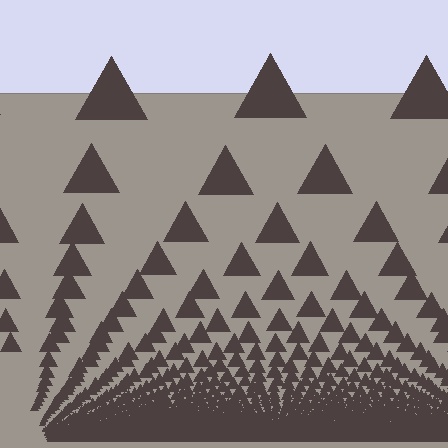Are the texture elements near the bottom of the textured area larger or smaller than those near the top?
Smaller. The gradient is inverted — elements near the bottom are smaller and denser.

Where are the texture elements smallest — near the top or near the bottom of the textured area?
Near the bottom.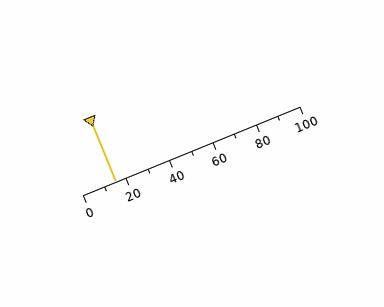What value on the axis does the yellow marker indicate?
The marker indicates approximately 15.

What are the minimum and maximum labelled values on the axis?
The axis runs from 0 to 100.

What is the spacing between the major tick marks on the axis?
The major ticks are spaced 20 apart.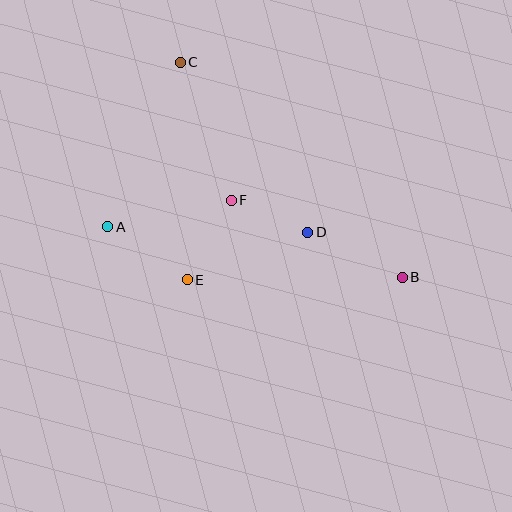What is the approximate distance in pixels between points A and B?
The distance between A and B is approximately 298 pixels.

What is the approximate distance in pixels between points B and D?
The distance between B and D is approximately 105 pixels.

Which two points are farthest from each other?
Points B and C are farthest from each other.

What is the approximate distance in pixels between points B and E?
The distance between B and E is approximately 215 pixels.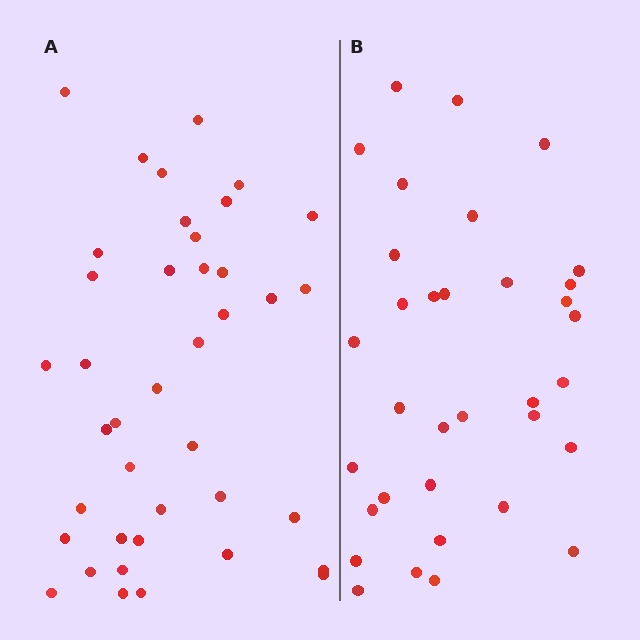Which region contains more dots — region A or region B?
Region A (the left region) has more dots.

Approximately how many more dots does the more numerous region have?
Region A has about 6 more dots than region B.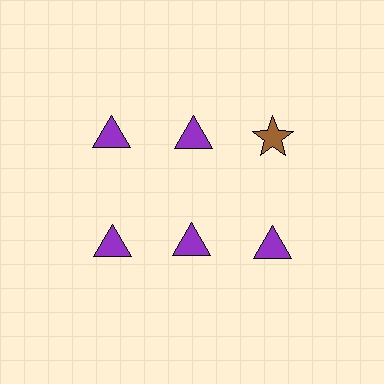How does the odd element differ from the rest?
It differs in both color (brown instead of purple) and shape (star instead of triangle).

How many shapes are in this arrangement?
There are 6 shapes arranged in a grid pattern.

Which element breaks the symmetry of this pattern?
The brown star in the top row, center column breaks the symmetry. All other shapes are purple triangles.